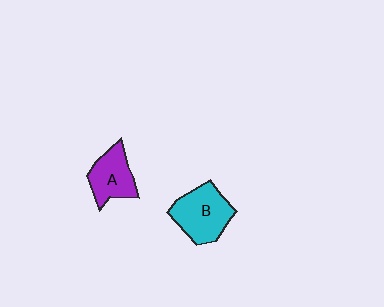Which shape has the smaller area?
Shape A (purple).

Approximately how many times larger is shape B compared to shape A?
Approximately 1.3 times.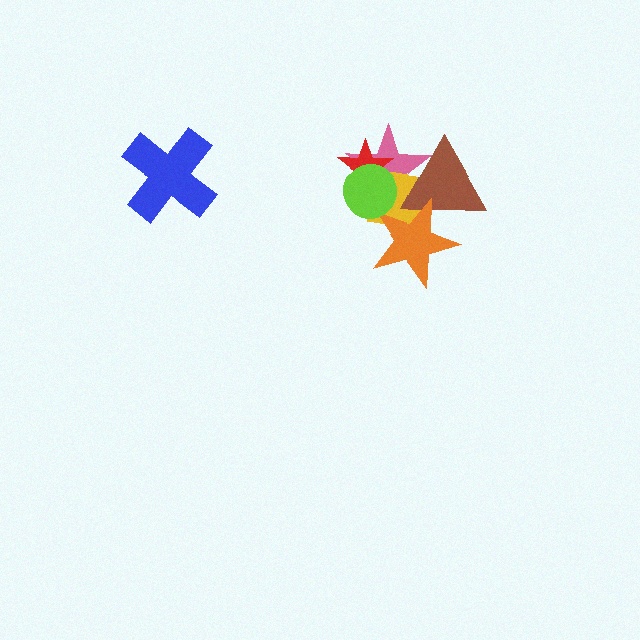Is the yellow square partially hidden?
Yes, it is partially covered by another shape.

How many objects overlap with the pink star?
5 objects overlap with the pink star.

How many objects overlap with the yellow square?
5 objects overlap with the yellow square.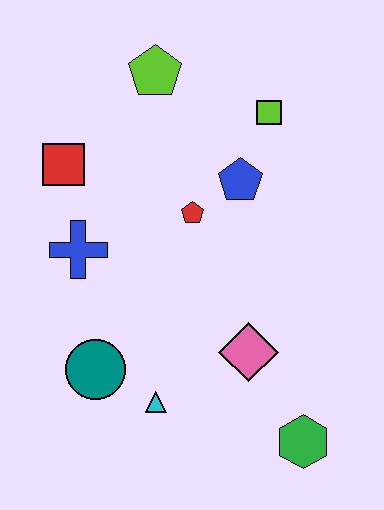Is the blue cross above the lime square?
No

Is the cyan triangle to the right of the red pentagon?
No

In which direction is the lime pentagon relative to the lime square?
The lime pentagon is to the left of the lime square.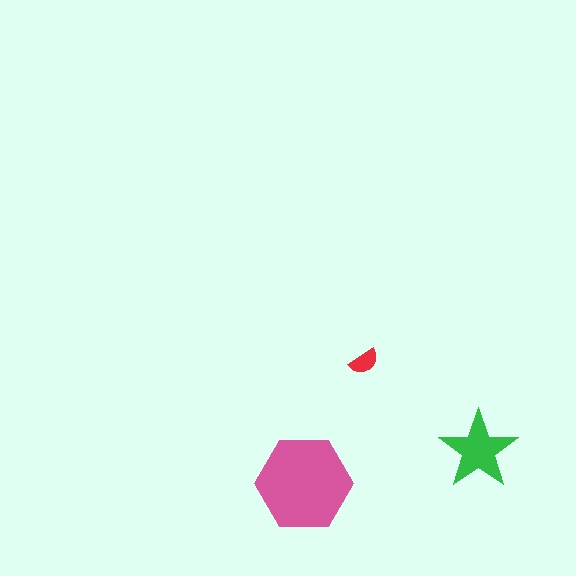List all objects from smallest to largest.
The red semicircle, the green star, the pink hexagon.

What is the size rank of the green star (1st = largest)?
2nd.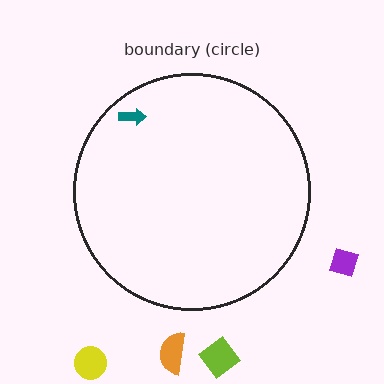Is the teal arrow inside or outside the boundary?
Inside.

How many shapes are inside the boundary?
1 inside, 4 outside.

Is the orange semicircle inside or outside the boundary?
Outside.